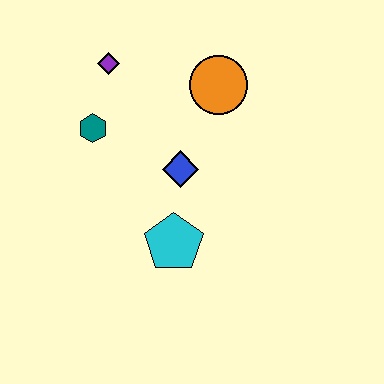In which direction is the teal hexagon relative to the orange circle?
The teal hexagon is to the left of the orange circle.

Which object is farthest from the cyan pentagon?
The purple diamond is farthest from the cyan pentagon.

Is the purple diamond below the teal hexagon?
No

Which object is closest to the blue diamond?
The cyan pentagon is closest to the blue diamond.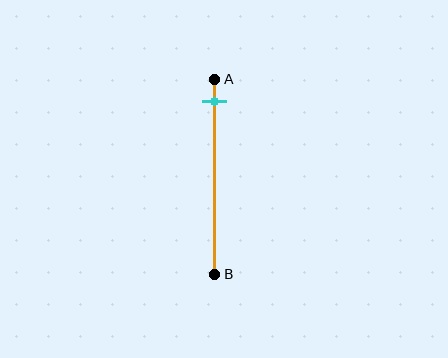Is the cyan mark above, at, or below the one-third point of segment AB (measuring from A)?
The cyan mark is above the one-third point of segment AB.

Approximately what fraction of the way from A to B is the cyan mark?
The cyan mark is approximately 10% of the way from A to B.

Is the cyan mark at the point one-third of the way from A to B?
No, the mark is at about 10% from A, not at the 33% one-third point.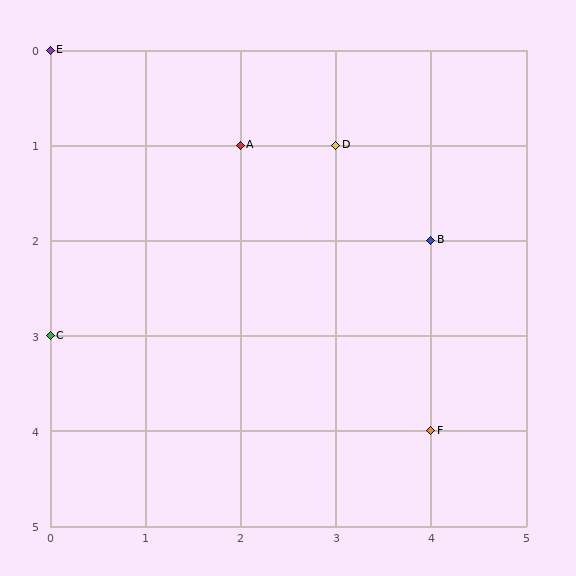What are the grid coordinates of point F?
Point F is at grid coordinates (4, 4).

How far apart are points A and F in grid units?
Points A and F are 2 columns and 3 rows apart (about 3.6 grid units diagonally).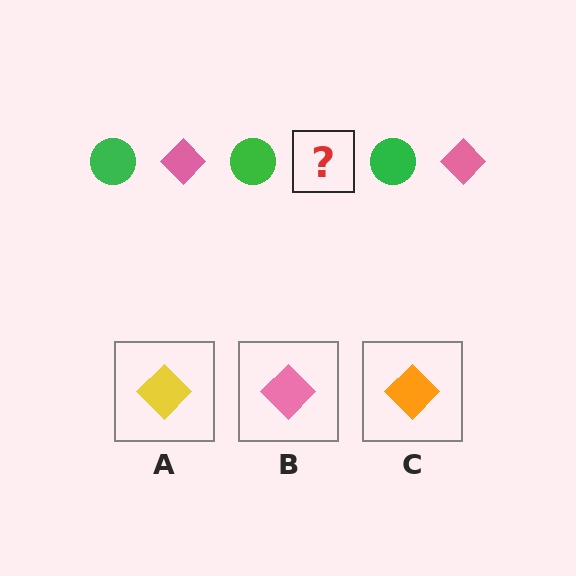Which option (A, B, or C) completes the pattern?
B.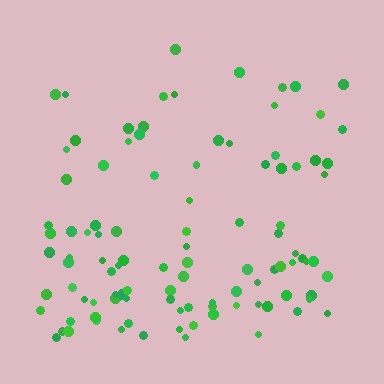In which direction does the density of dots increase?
From top to bottom, with the bottom side densest.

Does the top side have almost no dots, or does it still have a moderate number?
Still a moderate number, just noticeably fewer than the bottom.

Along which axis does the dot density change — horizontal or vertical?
Vertical.